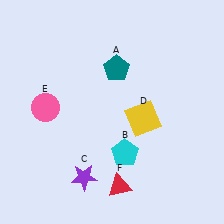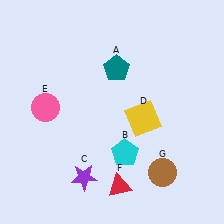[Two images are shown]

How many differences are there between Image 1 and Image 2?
There is 1 difference between the two images.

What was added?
A brown circle (G) was added in Image 2.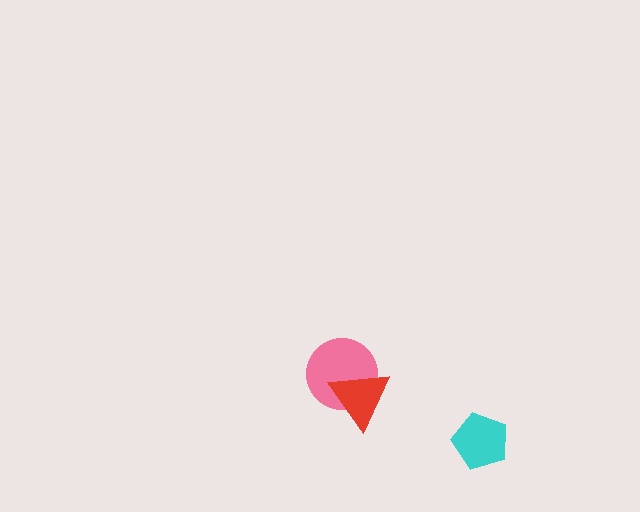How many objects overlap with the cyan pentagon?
0 objects overlap with the cyan pentagon.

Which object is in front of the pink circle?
The red triangle is in front of the pink circle.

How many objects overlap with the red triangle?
1 object overlaps with the red triangle.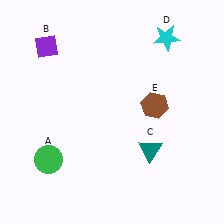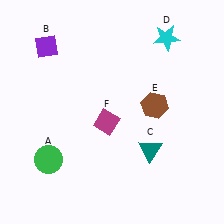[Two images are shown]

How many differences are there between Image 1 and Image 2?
There is 1 difference between the two images.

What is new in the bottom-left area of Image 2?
A magenta diamond (F) was added in the bottom-left area of Image 2.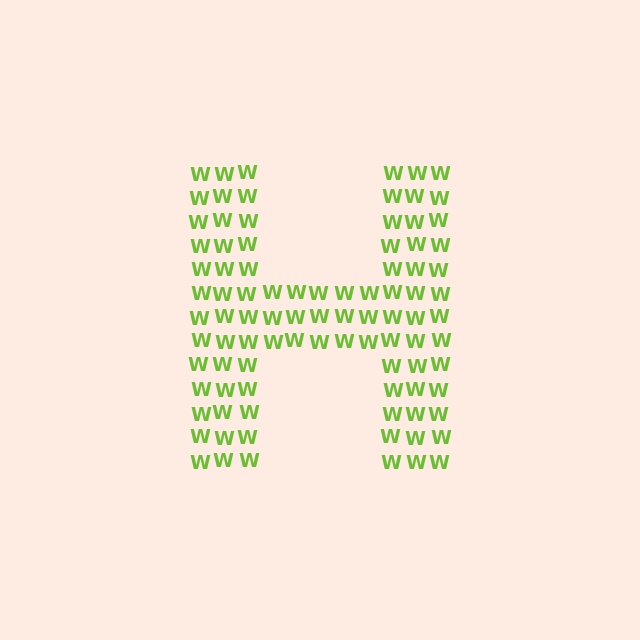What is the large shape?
The large shape is the letter H.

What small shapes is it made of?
It is made of small letter W's.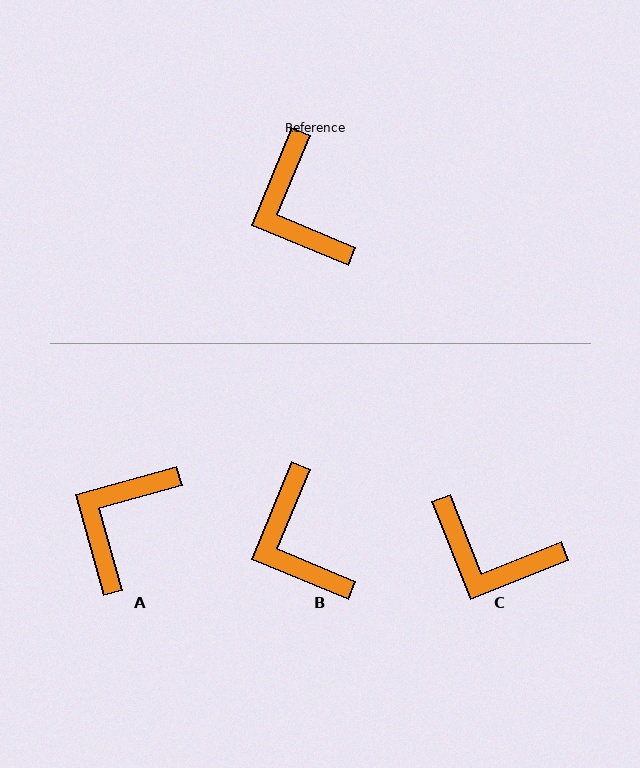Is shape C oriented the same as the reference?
No, it is off by about 45 degrees.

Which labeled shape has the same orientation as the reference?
B.